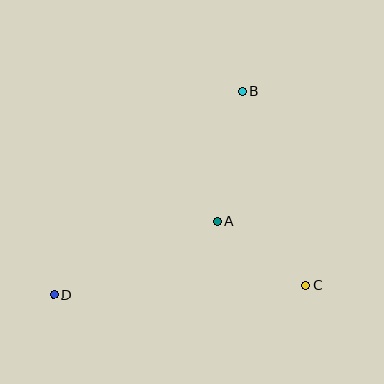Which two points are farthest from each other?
Points B and D are farthest from each other.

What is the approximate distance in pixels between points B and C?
The distance between B and C is approximately 203 pixels.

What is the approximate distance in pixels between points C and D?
The distance between C and D is approximately 251 pixels.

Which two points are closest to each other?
Points A and C are closest to each other.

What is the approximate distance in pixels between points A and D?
The distance between A and D is approximately 179 pixels.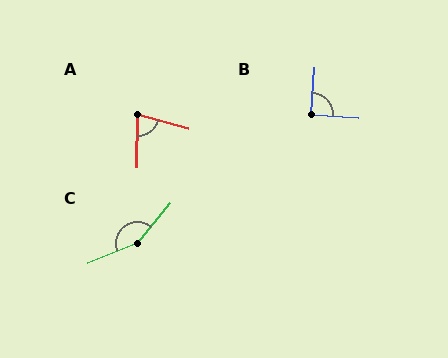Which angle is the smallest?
A, at approximately 75 degrees.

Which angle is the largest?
C, at approximately 151 degrees.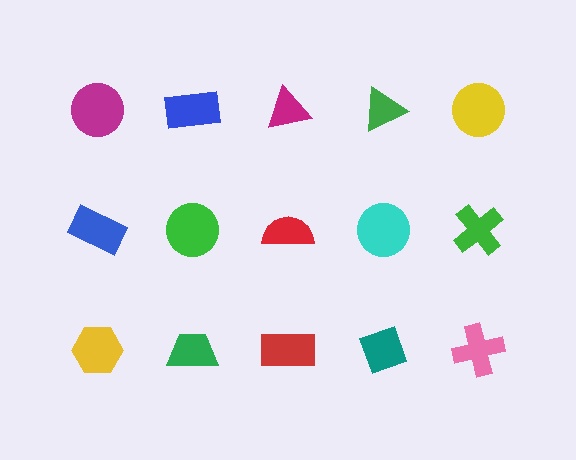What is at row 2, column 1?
A blue rectangle.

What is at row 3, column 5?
A pink cross.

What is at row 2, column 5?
A green cross.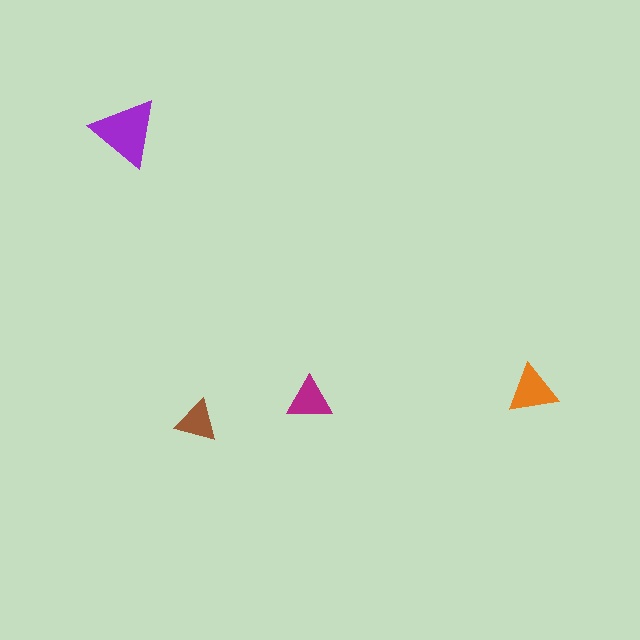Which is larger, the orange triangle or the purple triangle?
The purple one.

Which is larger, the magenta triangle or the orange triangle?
The orange one.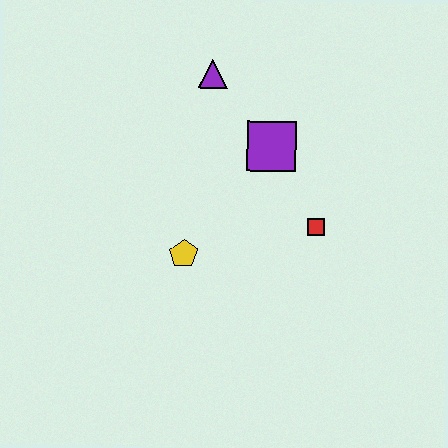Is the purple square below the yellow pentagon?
No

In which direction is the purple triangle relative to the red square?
The purple triangle is above the red square.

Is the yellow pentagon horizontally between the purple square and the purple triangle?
No